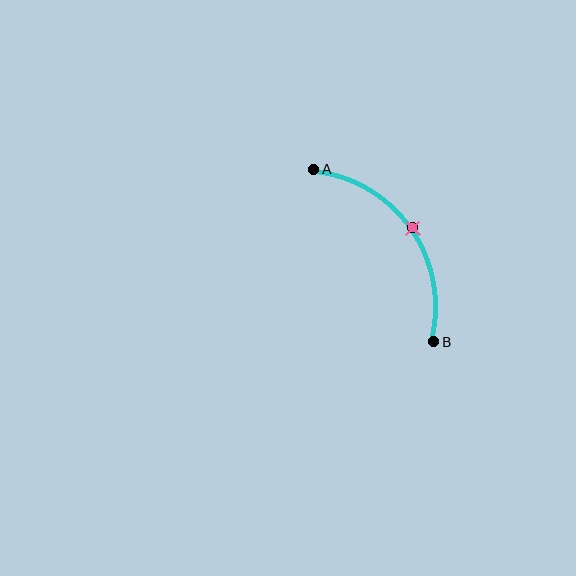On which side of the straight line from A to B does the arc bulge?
The arc bulges above and to the right of the straight line connecting A and B.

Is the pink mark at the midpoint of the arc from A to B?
Yes. The pink mark lies on the arc at equal arc-length from both A and B — it is the arc midpoint.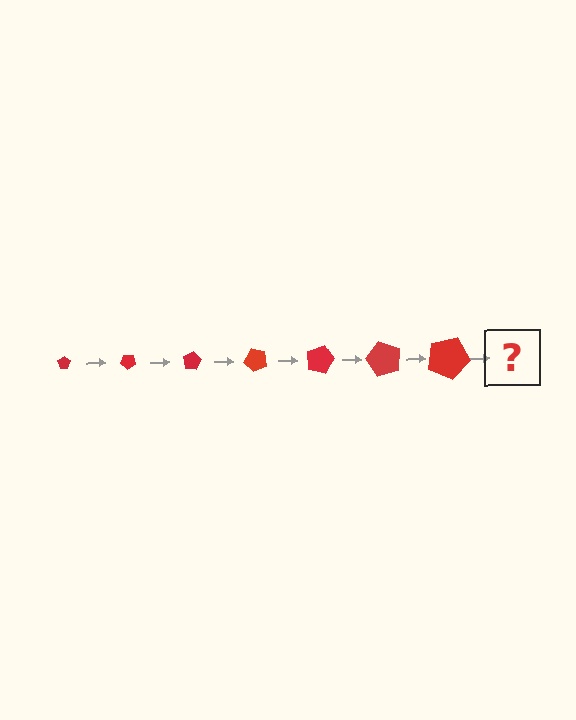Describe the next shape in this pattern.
It should be a pentagon, larger than the previous one and rotated 280 degrees from the start.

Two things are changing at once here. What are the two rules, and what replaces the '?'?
The two rules are that the pentagon grows larger each step and it rotates 40 degrees each step. The '?' should be a pentagon, larger than the previous one and rotated 280 degrees from the start.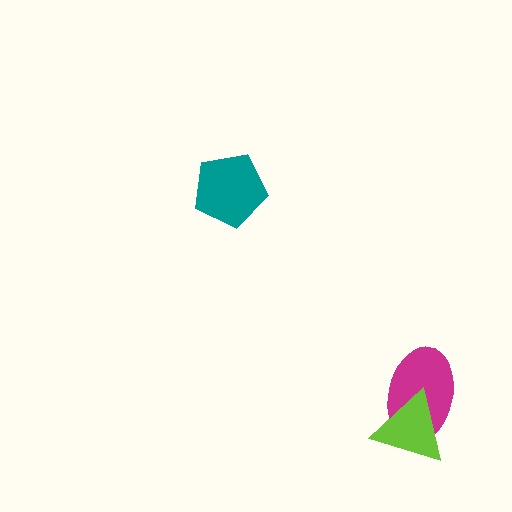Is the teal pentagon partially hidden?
No, no other shape covers it.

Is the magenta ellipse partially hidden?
Yes, it is partially covered by another shape.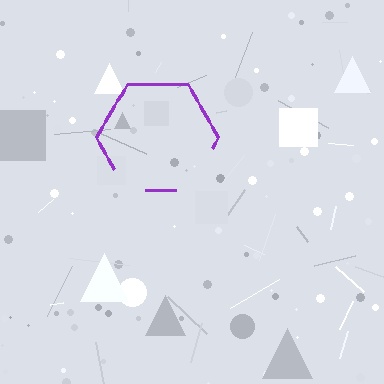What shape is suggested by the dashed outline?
The dashed outline suggests a hexagon.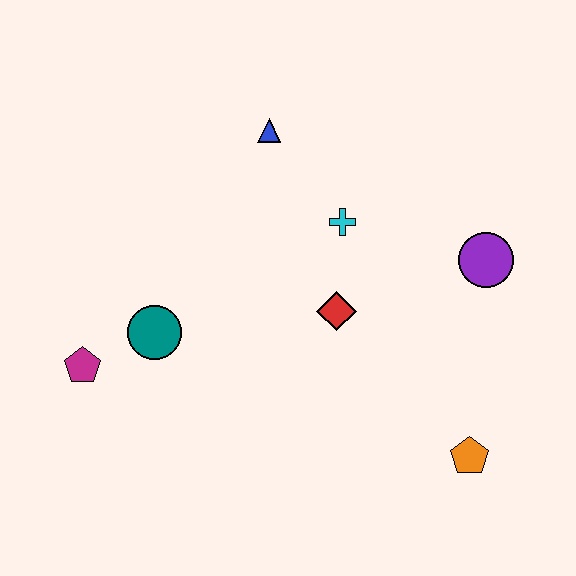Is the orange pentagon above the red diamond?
No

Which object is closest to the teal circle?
The magenta pentagon is closest to the teal circle.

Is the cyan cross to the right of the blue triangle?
Yes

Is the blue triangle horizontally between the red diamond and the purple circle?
No